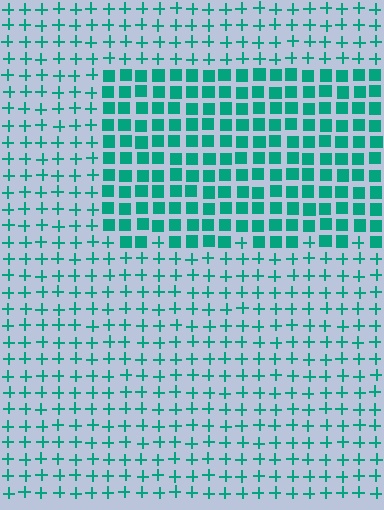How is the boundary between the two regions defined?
The boundary is defined by a change in element shape: squares inside vs. plus signs outside. All elements share the same color and spacing.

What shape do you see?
I see a rectangle.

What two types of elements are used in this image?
The image uses squares inside the rectangle region and plus signs outside it.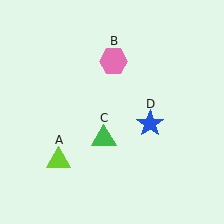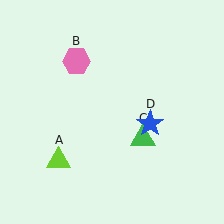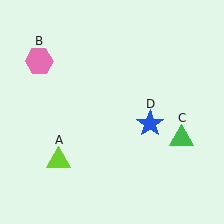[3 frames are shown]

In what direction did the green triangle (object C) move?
The green triangle (object C) moved right.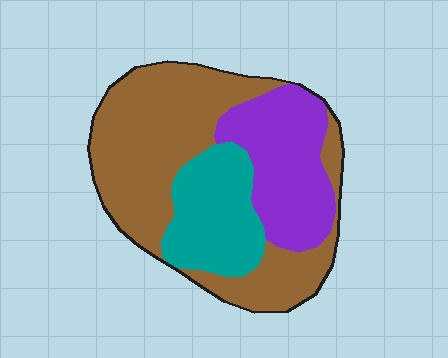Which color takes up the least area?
Teal, at roughly 20%.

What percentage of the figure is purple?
Purple covers 26% of the figure.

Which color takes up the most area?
Brown, at roughly 50%.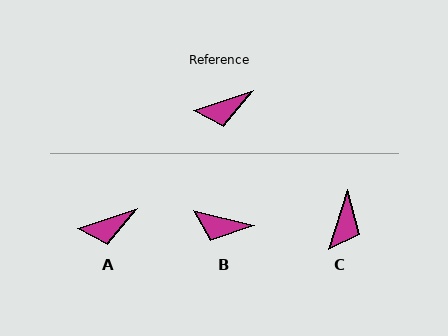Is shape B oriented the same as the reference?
No, it is off by about 33 degrees.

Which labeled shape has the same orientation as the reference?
A.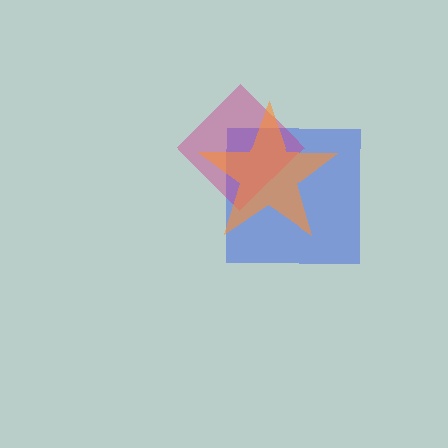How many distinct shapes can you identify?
There are 3 distinct shapes: a blue square, a magenta diamond, an orange star.